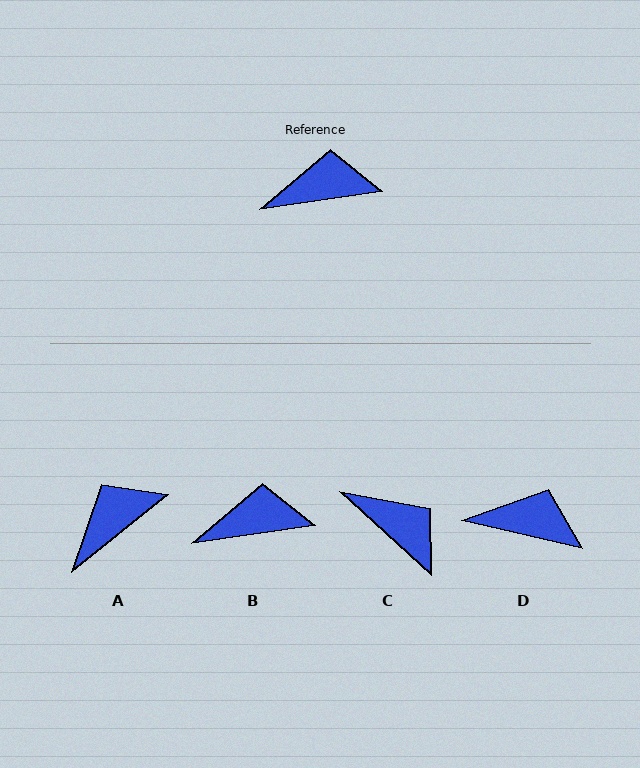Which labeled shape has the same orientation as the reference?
B.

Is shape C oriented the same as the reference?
No, it is off by about 50 degrees.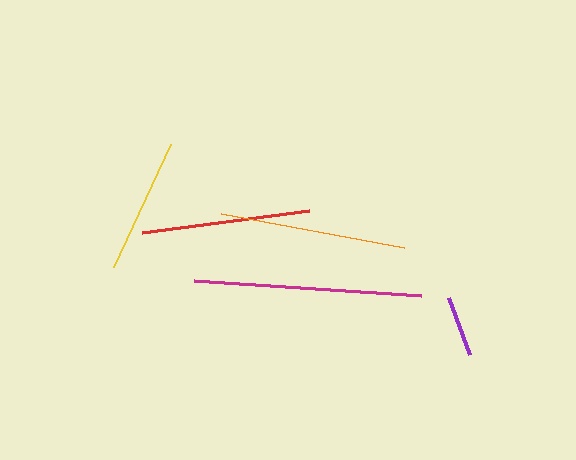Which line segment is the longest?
The magenta line is the longest at approximately 227 pixels.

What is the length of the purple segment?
The purple segment is approximately 61 pixels long.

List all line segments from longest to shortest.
From longest to shortest: magenta, orange, red, yellow, purple.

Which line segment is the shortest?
The purple line is the shortest at approximately 61 pixels.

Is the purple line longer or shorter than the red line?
The red line is longer than the purple line.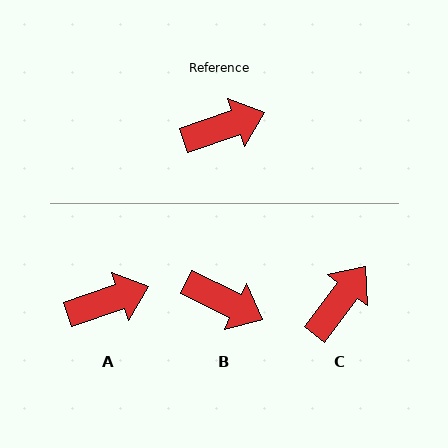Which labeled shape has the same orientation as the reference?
A.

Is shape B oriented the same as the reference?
No, it is off by about 45 degrees.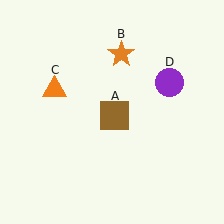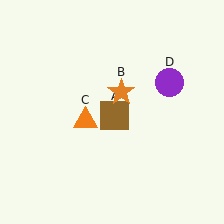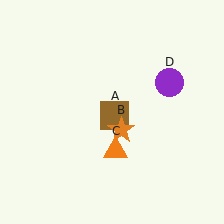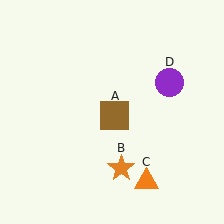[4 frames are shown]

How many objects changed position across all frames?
2 objects changed position: orange star (object B), orange triangle (object C).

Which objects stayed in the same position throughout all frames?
Brown square (object A) and purple circle (object D) remained stationary.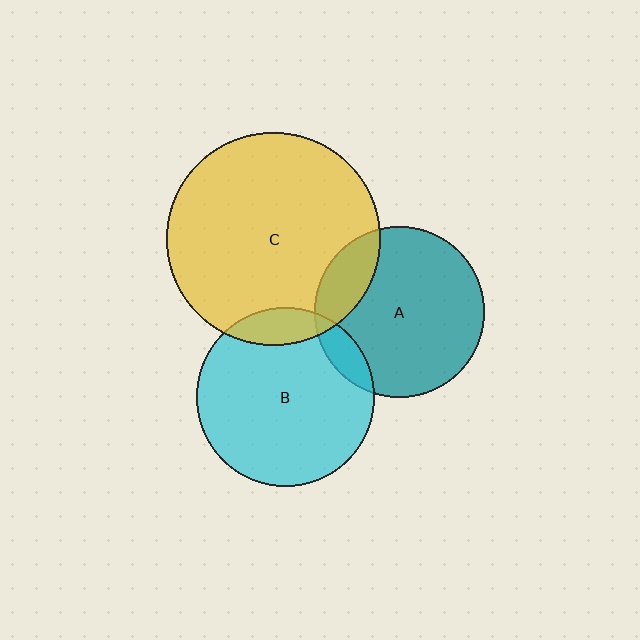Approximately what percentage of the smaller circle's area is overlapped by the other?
Approximately 10%.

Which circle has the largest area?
Circle C (yellow).